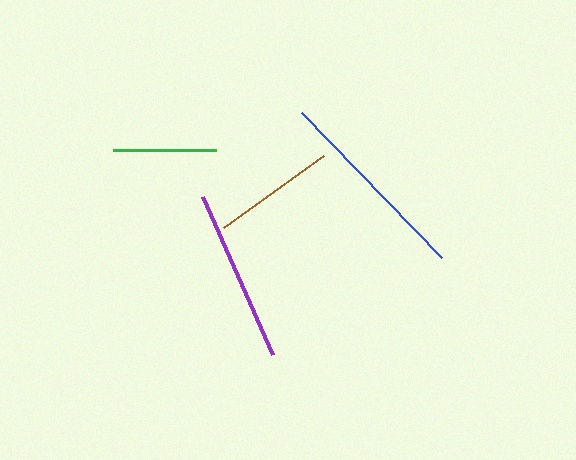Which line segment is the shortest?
The green line is the shortest at approximately 102 pixels.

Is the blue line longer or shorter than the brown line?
The blue line is longer than the brown line.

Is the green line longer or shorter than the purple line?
The purple line is longer than the green line.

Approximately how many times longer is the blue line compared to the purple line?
The blue line is approximately 1.2 times the length of the purple line.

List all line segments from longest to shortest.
From longest to shortest: blue, purple, brown, green.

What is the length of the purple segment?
The purple segment is approximately 173 pixels long.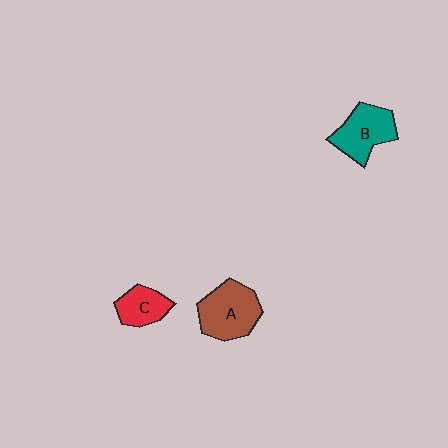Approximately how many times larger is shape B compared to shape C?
Approximately 1.5 times.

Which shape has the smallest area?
Shape C (red).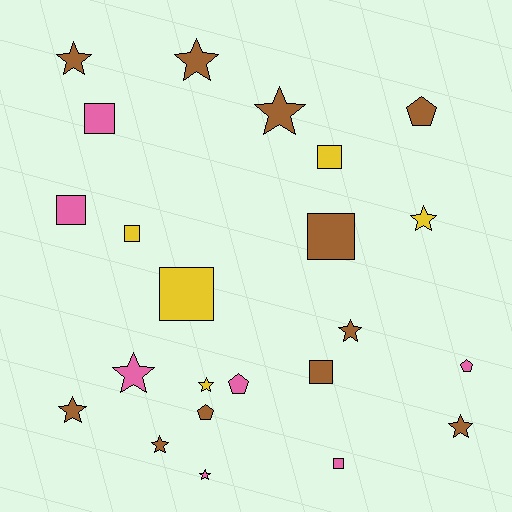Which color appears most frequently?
Brown, with 11 objects.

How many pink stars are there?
There are 2 pink stars.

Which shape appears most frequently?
Star, with 11 objects.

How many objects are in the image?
There are 23 objects.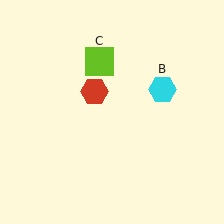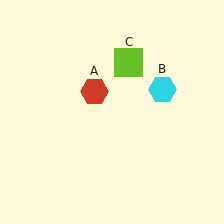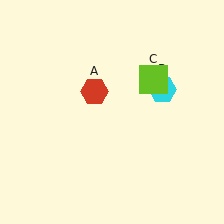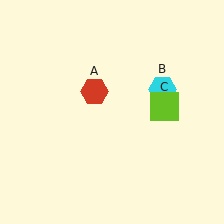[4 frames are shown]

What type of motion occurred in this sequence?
The lime square (object C) rotated clockwise around the center of the scene.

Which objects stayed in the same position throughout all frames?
Red hexagon (object A) and cyan hexagon (object B) remained stationary.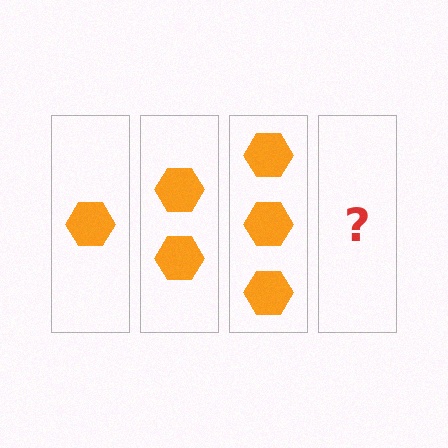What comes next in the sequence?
The next element should be 4 hexagons.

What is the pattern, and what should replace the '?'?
The pattern is that each step adds one more hexagon. The '?' should be 4 hexagons.